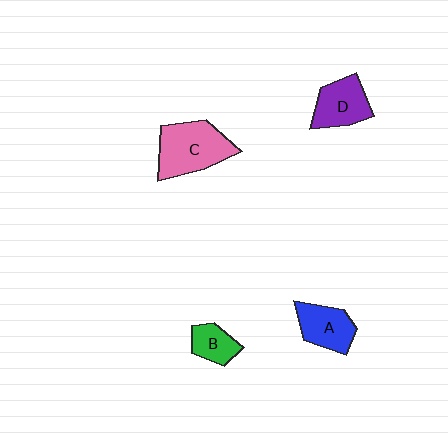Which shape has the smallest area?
Shape B (green).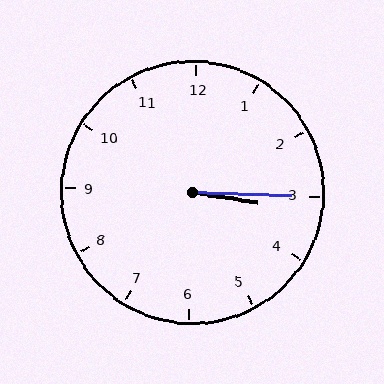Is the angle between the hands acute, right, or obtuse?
It is acute.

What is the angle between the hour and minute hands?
Approximately 8 degrees.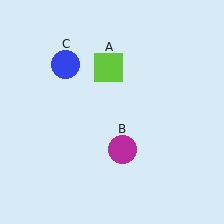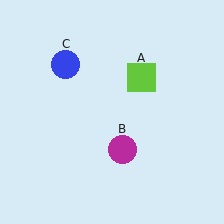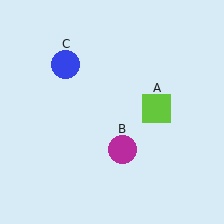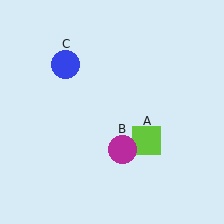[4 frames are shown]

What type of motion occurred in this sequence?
The lime square (object A) rotated clockwise around the center of the scene.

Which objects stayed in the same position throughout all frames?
Magenta circle (object B) and blue circle (object C) remained stationary.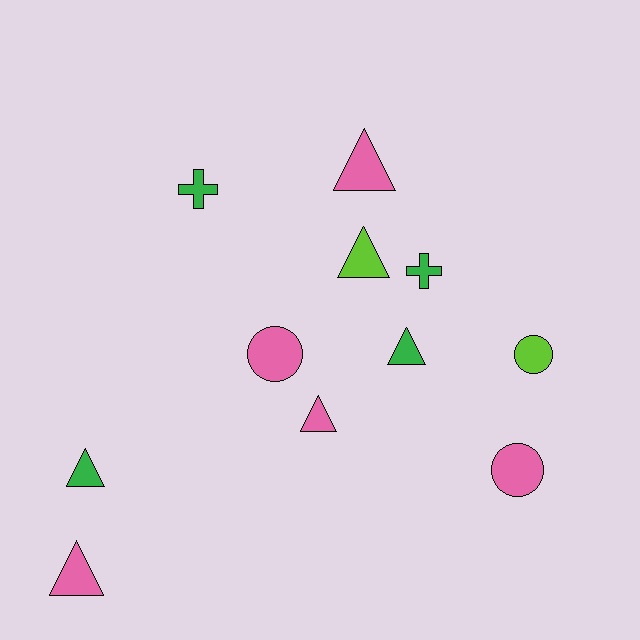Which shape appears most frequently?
Triangle, with 6 objects.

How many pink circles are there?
There are 2 pink circles.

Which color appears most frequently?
Pink, with 5 objects.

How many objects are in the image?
There are 11 objects.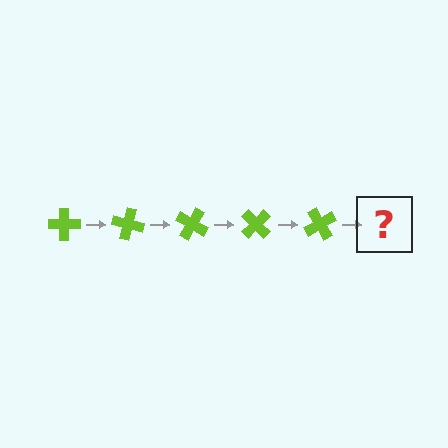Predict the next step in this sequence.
The next step is a lime cross rotated 75 degrees.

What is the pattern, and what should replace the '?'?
The pattern is that the cross rotates 15 degrees each step. The '?' should be a lime cross rotated 75 degrees.